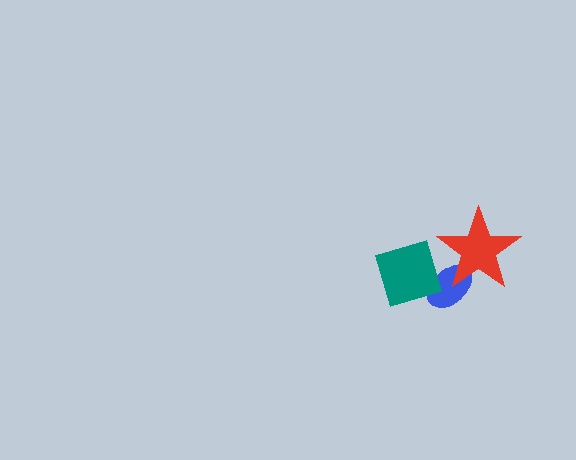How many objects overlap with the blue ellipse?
2 objects overlap with the blue ellipse.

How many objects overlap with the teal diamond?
2 objects overlap with the teal diamond.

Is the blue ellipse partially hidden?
Yes, it is partially covered by another shape.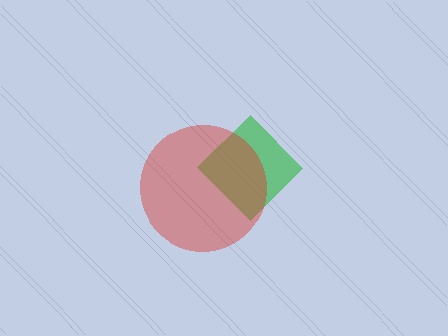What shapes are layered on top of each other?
The layered shapes are: a green diamond, a red circle.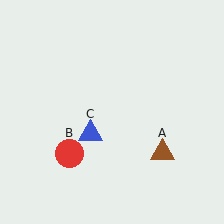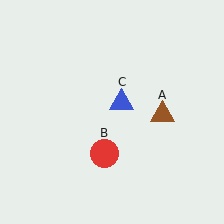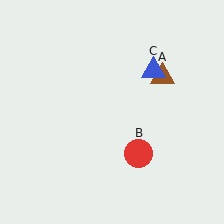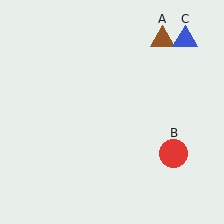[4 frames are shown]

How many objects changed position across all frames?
3 objects changed position: brown triangle (object A), red circle (object B), blue triangle (object C).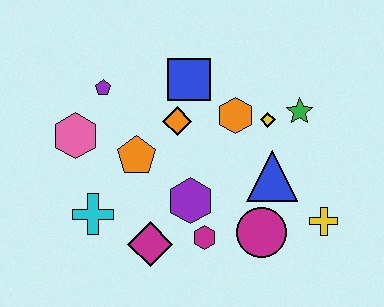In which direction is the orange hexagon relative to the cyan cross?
The orange hexagon is to the right of the cyan cross.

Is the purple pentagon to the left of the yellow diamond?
Yes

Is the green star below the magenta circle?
No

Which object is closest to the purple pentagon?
The pink hexagon is closest to the purple pentagon.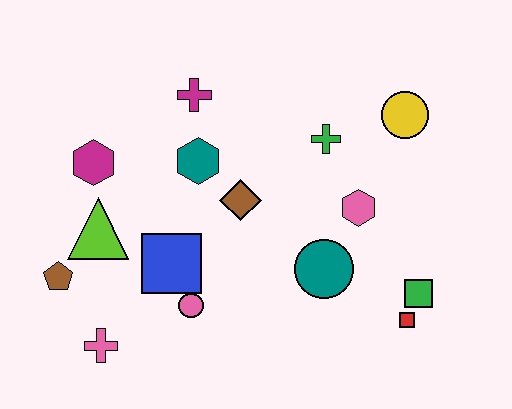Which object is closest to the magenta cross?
The teal hexagon is closest to the magenta cross.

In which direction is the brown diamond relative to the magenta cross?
The brown diamond is below the magenta cross.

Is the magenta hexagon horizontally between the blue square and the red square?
No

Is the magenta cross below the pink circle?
No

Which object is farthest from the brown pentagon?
The yellow circle is farthest from the brown pentagon.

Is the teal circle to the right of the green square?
No